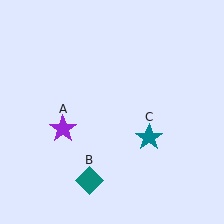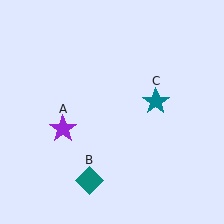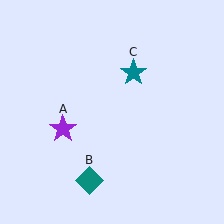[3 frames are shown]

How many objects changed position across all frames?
1 object changed position: teal star (object C).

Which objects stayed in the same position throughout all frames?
Purple star (object A) and teal diamond (object B) remained stationary.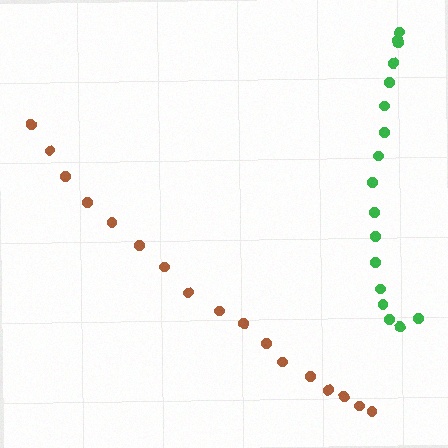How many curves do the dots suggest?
There are 2 distinct paths.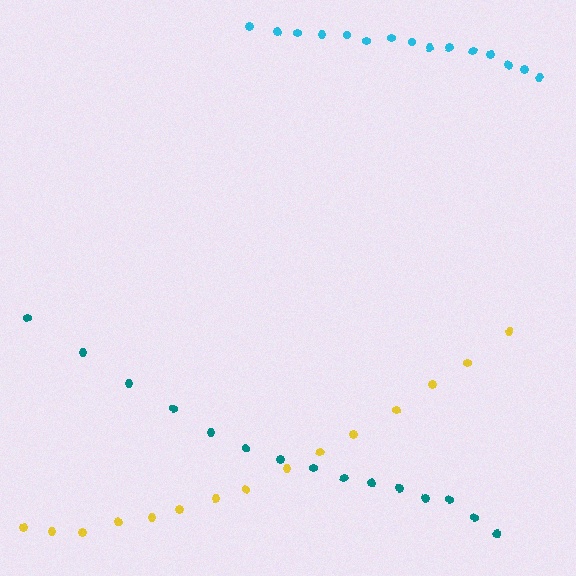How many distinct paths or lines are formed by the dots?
There are 3 distinct paths.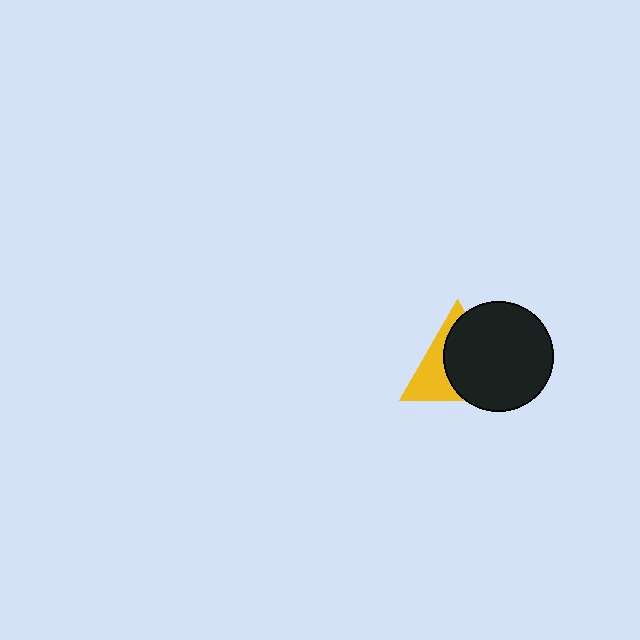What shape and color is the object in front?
The object in front is a black circle.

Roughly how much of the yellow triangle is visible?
A small part of it is visible (roughly 39%).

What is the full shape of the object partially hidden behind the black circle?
The partially hidden object is a yellow triangle.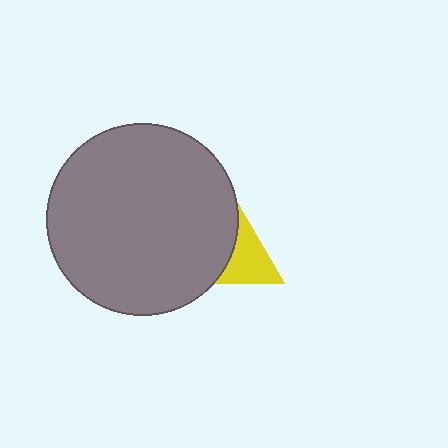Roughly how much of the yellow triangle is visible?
A small part of it is visible (roughly 37%).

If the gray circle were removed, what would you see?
You would see the complete yellow triangle.